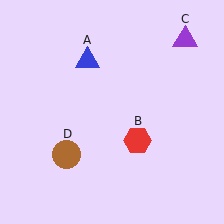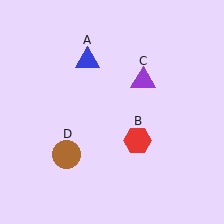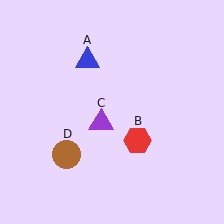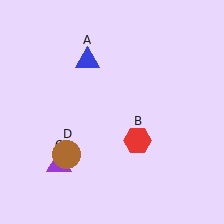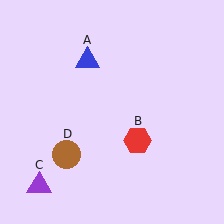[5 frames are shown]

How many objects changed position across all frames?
1 object changed position: purple triangle (object C).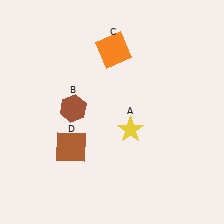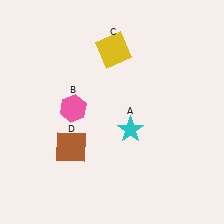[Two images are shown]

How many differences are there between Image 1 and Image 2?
There are 3 differences between the two images.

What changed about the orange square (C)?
In Image 1, C is orange. In Image 2, it changed to yellow.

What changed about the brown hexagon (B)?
In Image 1, B is brown. In Image 2, it changed to pink.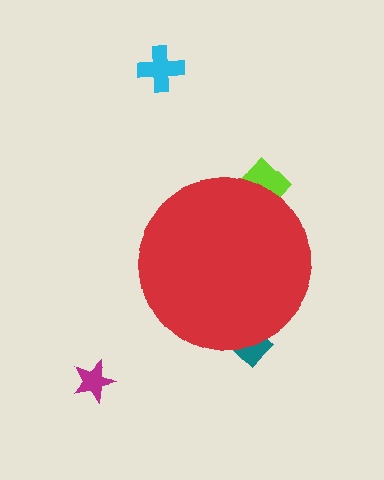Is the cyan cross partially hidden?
No, the cyan cross is fully visible.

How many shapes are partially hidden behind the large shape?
2 shapes are partially hidden.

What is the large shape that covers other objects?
A red circle.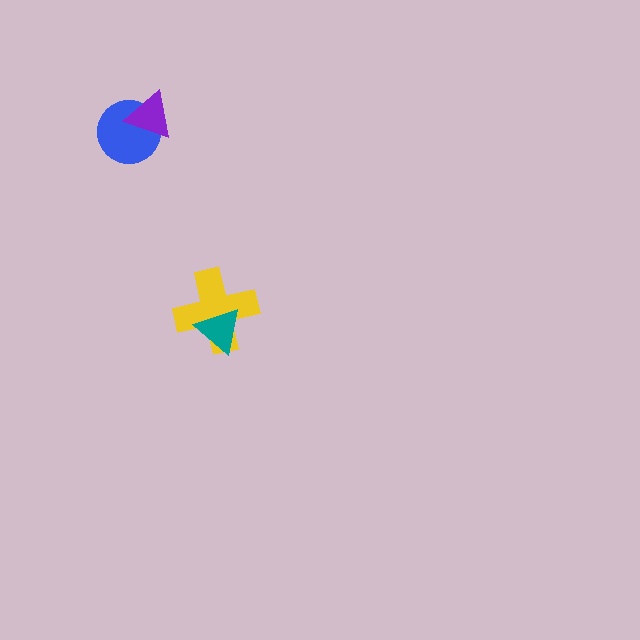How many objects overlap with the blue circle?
1 object overlaps with the blue circle.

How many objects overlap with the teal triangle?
1 object overlaps with the teal triangle.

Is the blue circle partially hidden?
Yes, it is partially covered by another shape.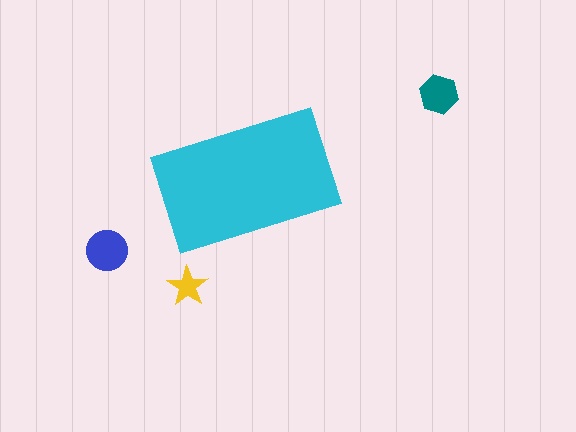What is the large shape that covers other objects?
A cyan rectangle.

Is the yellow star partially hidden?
No, the yellow star is fully visible.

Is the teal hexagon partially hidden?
No, the teal hexagon is fully visible.